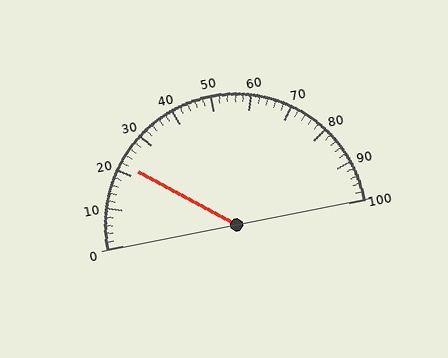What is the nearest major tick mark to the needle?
The nearest major tick mark is 20.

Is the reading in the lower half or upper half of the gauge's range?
The reading is in the lower half of the range (0 to 100).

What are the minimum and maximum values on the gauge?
The gauge ranges from 0 to 100.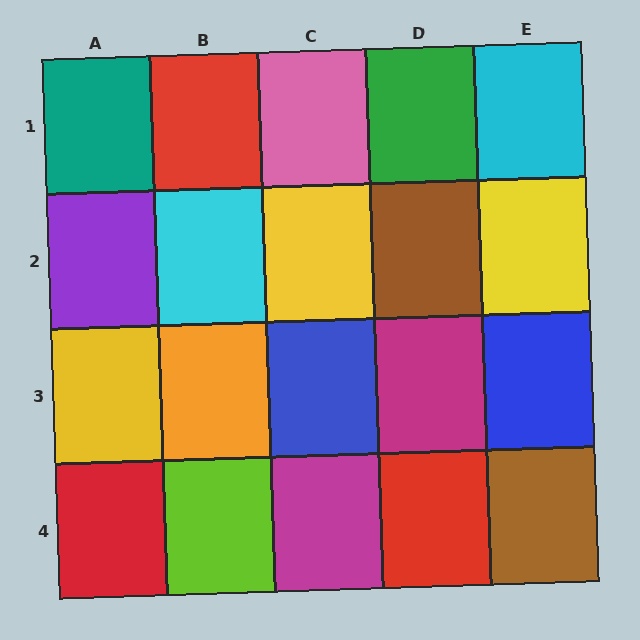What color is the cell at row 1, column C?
Pink.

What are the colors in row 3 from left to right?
Yellow, orange, blue, magenta, blue.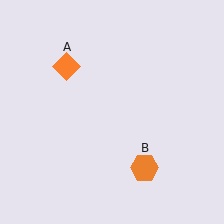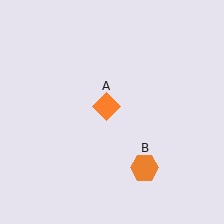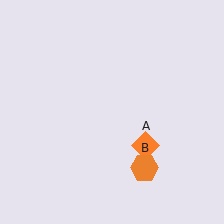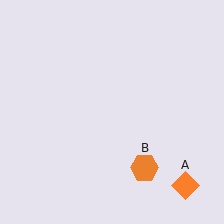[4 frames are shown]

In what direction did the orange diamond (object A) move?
The orange diamond (object A) moved down and to the right.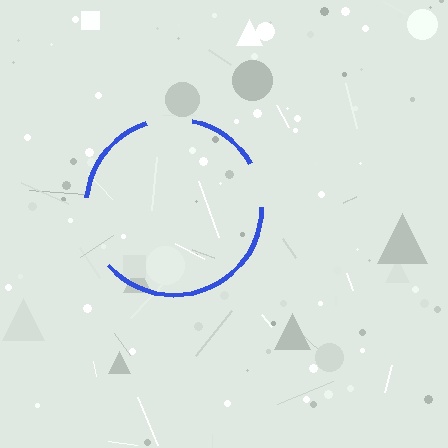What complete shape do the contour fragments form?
The contour fragments form a circle.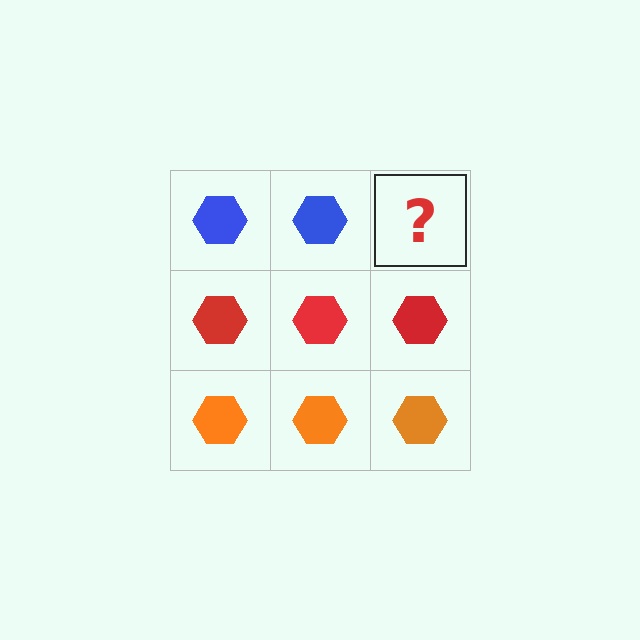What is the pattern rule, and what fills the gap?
The rule is that each row has a consistent color. The gap should be filled with a blue hexagon.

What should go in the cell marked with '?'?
The missing cell should contain a blue hexagon.